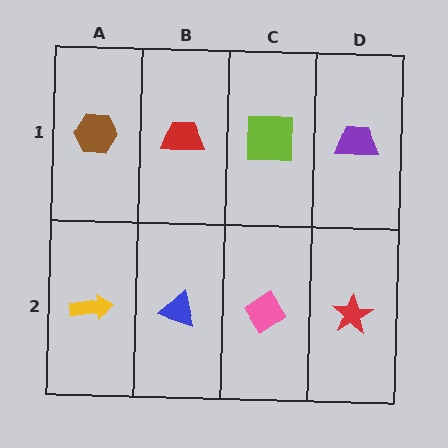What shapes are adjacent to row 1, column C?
A pink diamond (row 2, column C), a red trapezoid (row 1, column B), a purple trapezoid (row 1, column D).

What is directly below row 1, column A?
A yellow arrow.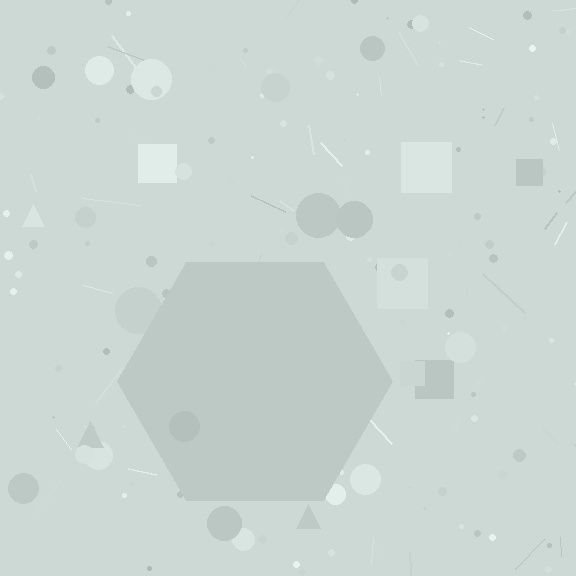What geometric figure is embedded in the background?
A hexagon is embedded in the background.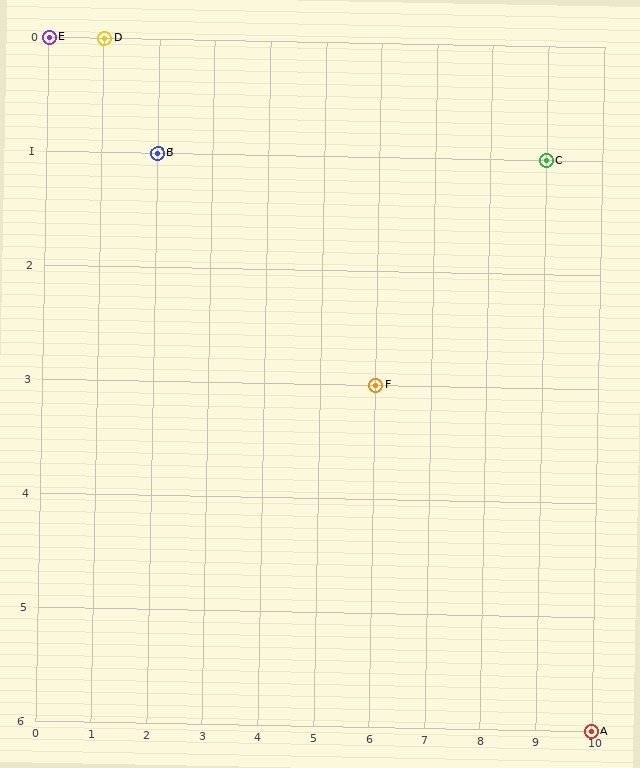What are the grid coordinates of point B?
Point B is at grid coordinates (2, 1).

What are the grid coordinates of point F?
Point F is at grid coordinates (6, 3).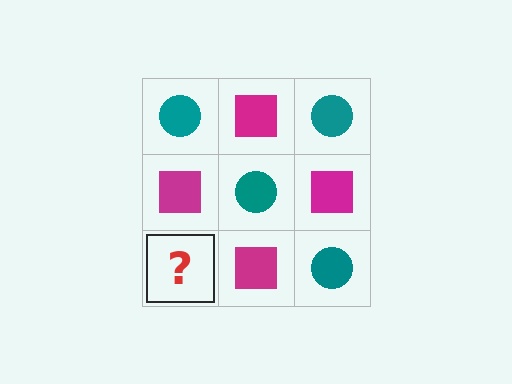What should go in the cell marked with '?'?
The missing cell should contain a teal circle.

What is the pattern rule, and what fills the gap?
The rule is that it alternates teal circle and magenta square in a checkerboard pattern. The gap should be filled with a teal circle.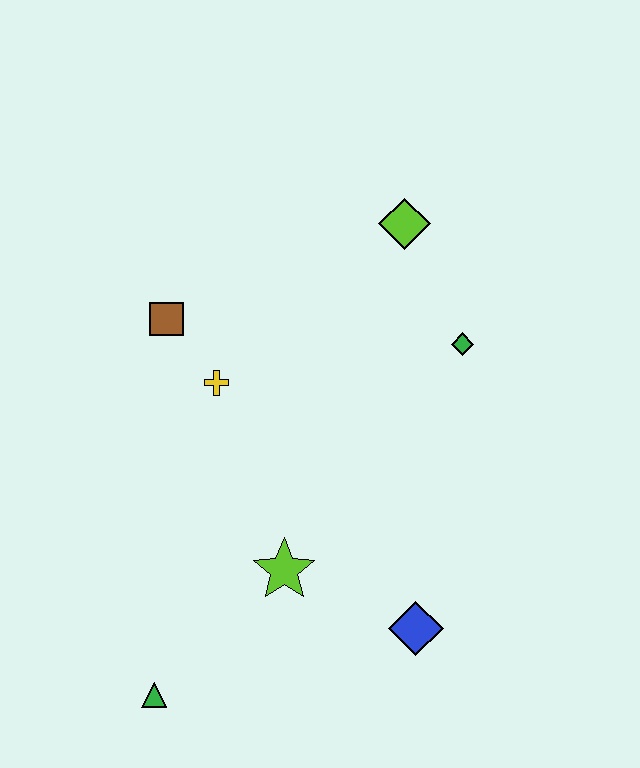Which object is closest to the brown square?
The yellow cross is closest to the brown square.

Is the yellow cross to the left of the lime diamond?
Yes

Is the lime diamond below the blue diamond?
No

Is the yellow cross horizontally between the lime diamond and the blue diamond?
No